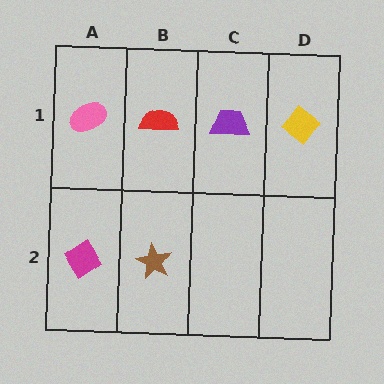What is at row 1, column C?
A purple trapezoid.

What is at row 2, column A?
A magenta diamond.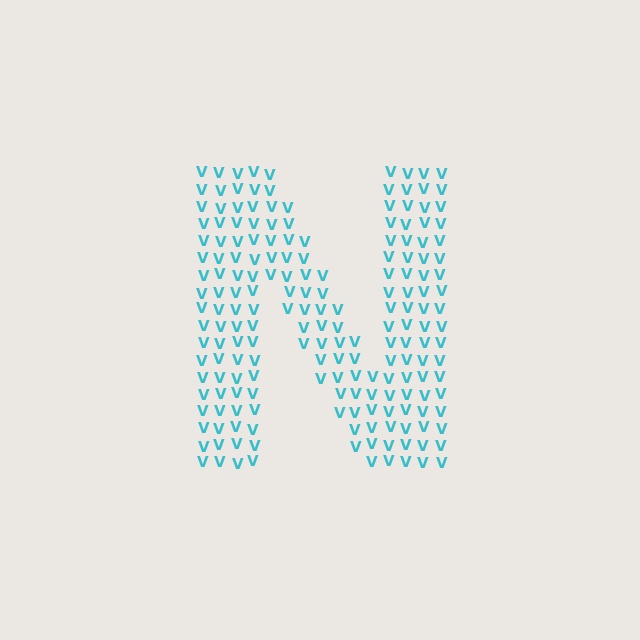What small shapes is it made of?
It is made of small letter V's.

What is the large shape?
The large shape is the letter N.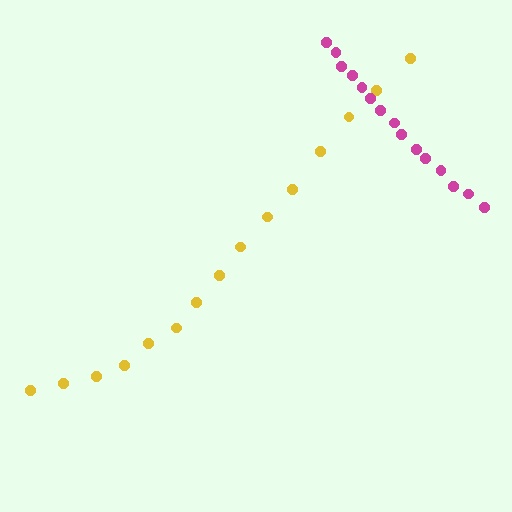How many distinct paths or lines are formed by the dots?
There are 2 distinct paths.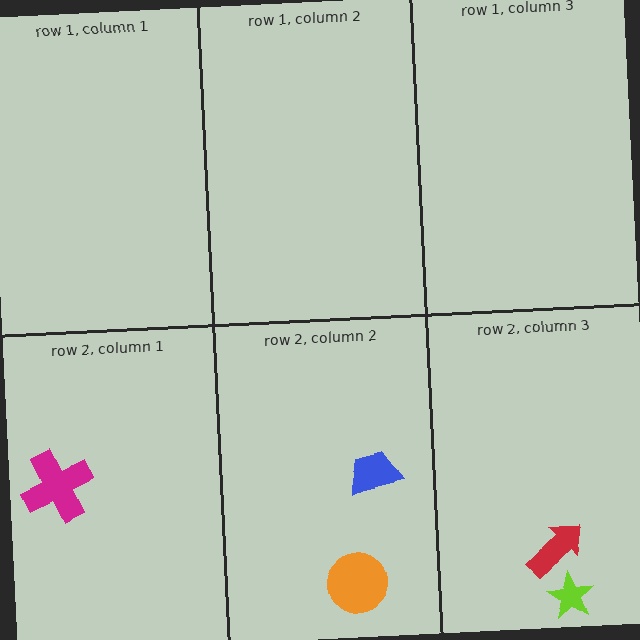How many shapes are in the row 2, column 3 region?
2.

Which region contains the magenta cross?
The row 2, column 1 region.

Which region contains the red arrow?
The row 2, column 3 region.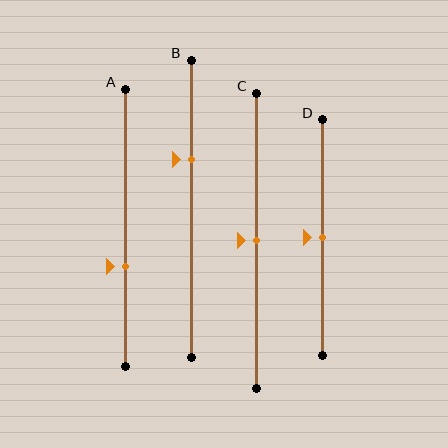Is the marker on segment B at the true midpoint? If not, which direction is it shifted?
No, the marker on segment B is shifted upward by about 16% of the segment length.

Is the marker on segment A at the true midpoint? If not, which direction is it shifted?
No, the marker on segment A is shifted downward by about 14% of the segment length.